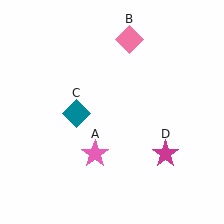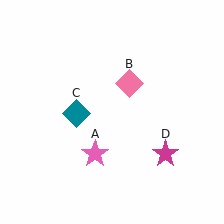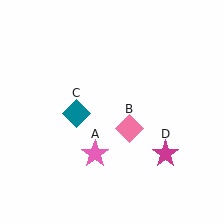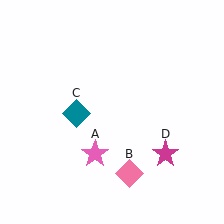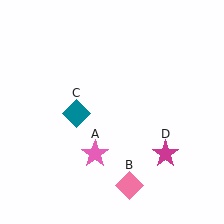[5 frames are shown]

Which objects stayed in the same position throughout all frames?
Pink star (object A) and teal diamond (object C) and magenta star (object D) remained stationary.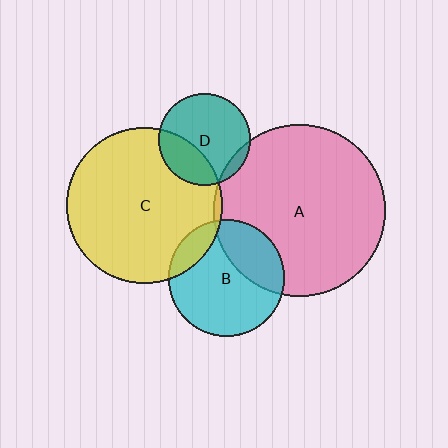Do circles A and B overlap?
Yes.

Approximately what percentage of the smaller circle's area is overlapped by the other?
Approximately 30%.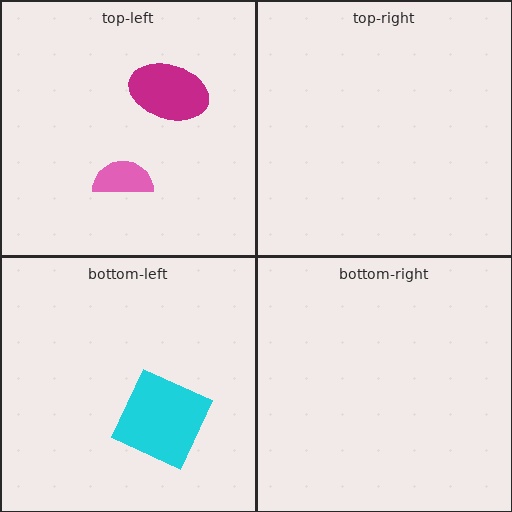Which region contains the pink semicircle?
The top-left region.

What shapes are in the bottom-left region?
The cyan square.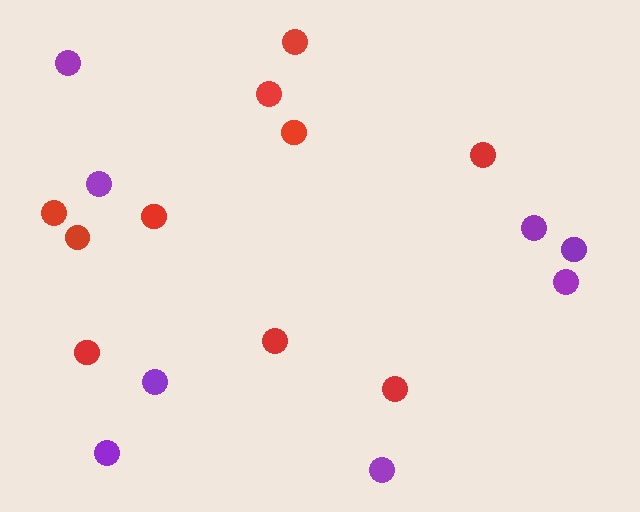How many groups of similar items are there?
There are 2 groups: one group of red circles (10) and one group of purple circles (8).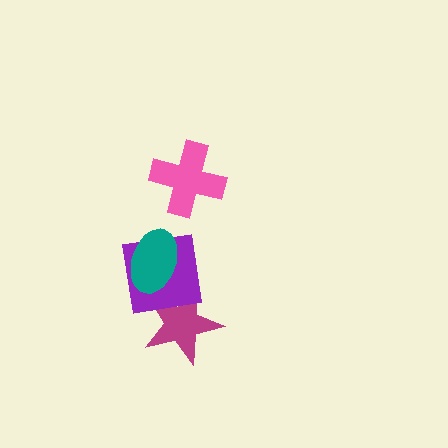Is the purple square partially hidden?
Yes, it is partially covered by another shape.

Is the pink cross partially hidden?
No, no other shape covers it.